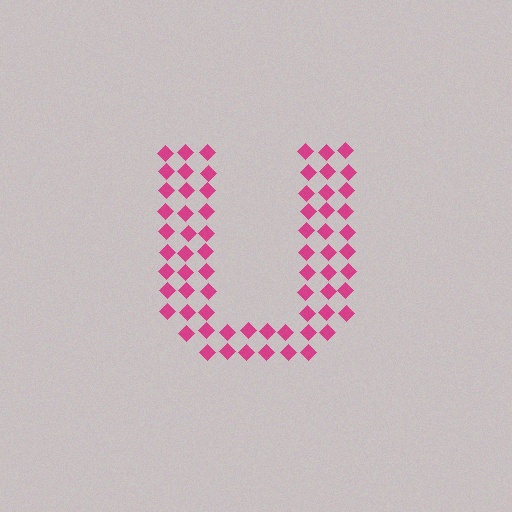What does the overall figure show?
The overall figure shows the letter U.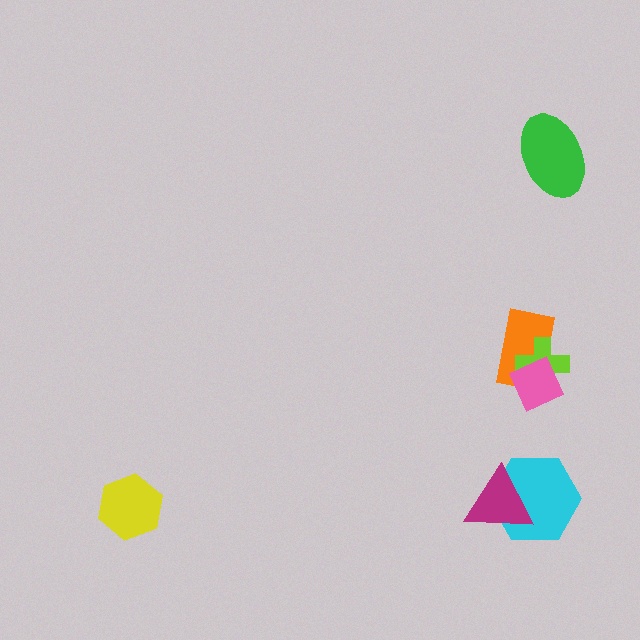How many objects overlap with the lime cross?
2 objects overlap with the lime cross.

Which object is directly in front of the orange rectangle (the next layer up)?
The lime cross is directly in front of the orange rectangle.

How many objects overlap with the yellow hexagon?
0 objects overlap with the yellow hexagon.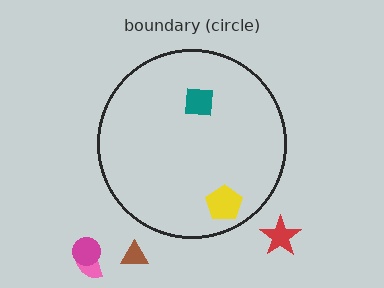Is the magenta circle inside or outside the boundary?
Outside.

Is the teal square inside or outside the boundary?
Inside.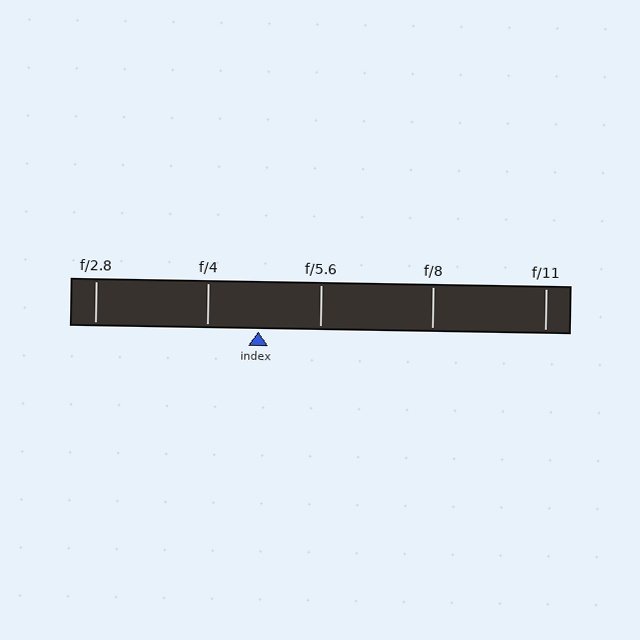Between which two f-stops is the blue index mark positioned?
The index mark is between f/4 and f/5.6.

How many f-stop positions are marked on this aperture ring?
There are 5 f-stop positions marked.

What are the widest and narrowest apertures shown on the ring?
The widest aperture shown is f/2.8 and the narrowest is f/11.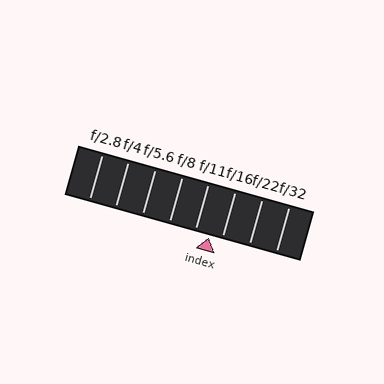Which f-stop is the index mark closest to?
The index mark is closest to f/16.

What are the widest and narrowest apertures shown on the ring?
The widest aperture shown is f/2.8 and the narrowest is f/32.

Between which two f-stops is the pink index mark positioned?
The index mark is between f/11 and f/16.